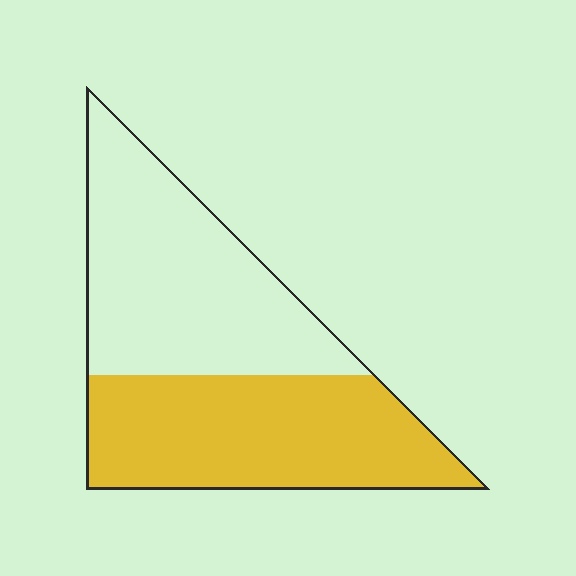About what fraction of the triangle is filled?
About one half (1/2).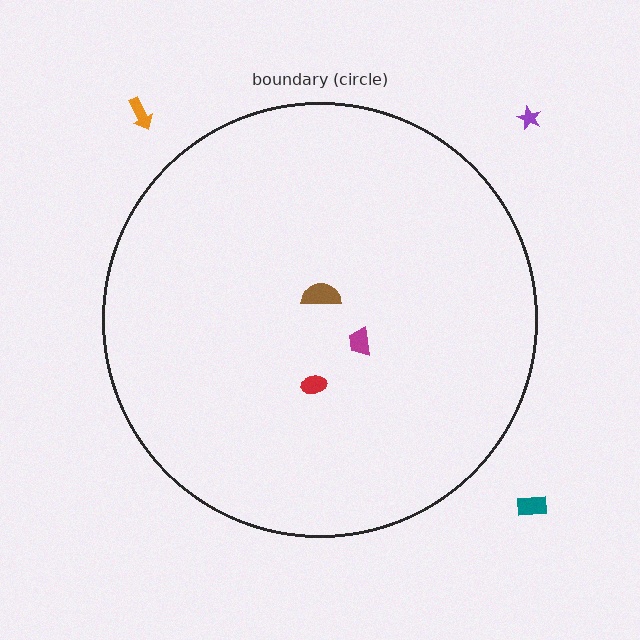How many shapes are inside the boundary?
3 inside, 3 outside.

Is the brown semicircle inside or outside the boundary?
Inside.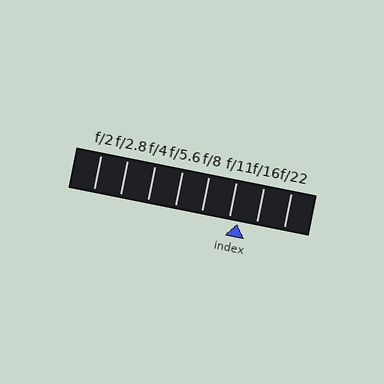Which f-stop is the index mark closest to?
The index mark is closest to f/11.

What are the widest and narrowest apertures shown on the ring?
The widest aperture shown is f/2 and the narrowest is f/22.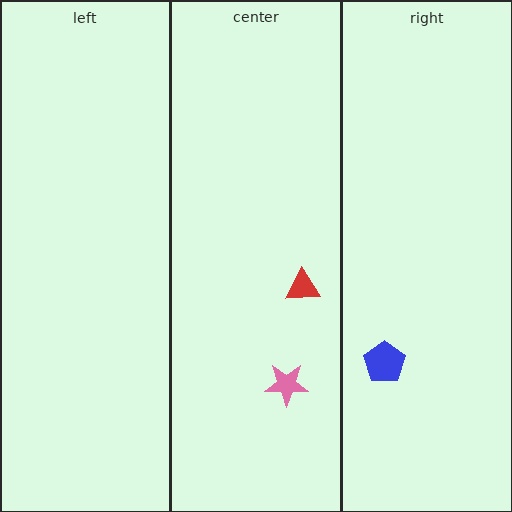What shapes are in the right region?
The blue pentagon.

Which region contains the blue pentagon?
The right region.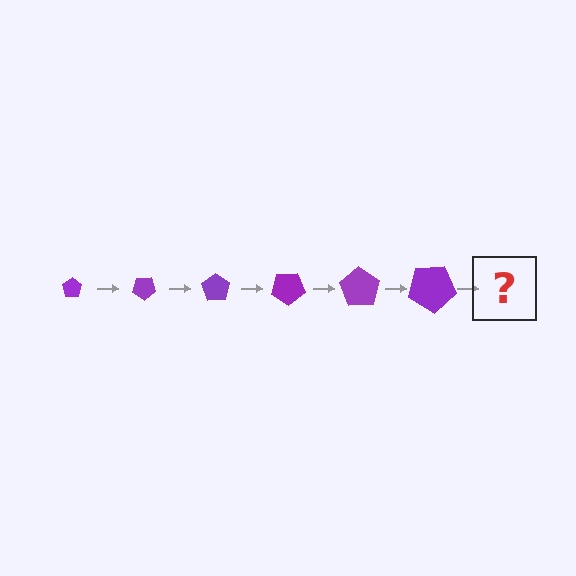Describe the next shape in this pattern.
It should be a pentagon, larger than the previous one and rotated 210 degrees from the start.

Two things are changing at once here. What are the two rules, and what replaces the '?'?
The two rules are that the pentagon grows larger each step and it rotates 35 degrees each step. The '?' should be a pentagon, larger than the previous one and rotated 210 degrees from the start.